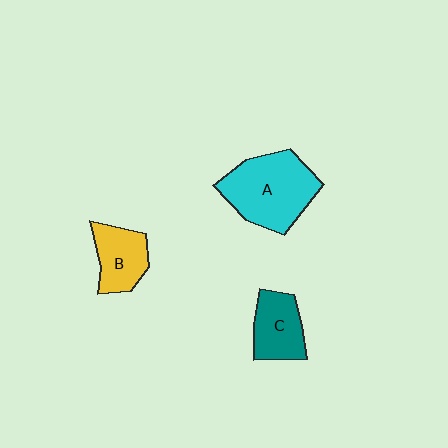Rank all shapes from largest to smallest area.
From largest to smallest: A (cyan), C (teal), B (yellow).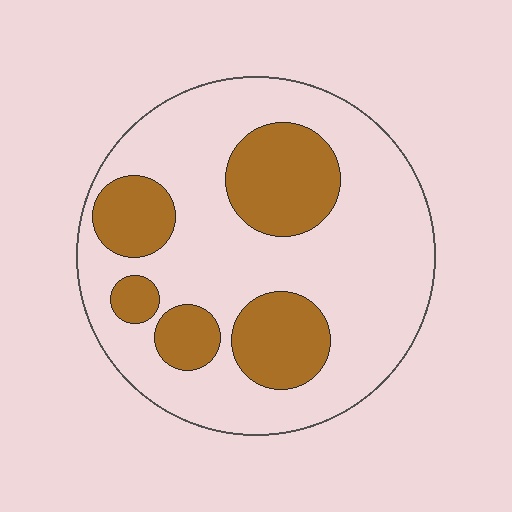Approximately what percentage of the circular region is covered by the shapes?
Approximately 30%.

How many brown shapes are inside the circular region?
5.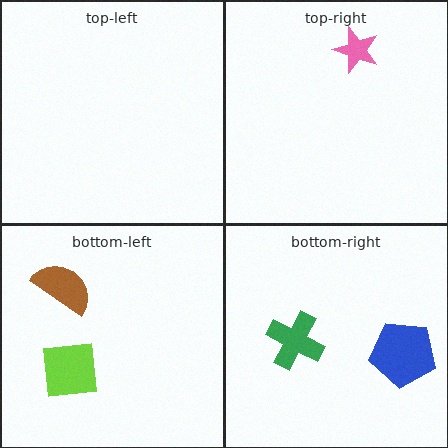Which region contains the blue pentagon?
The bottom-right region.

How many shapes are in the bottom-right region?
2.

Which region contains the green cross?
The bottom-right region.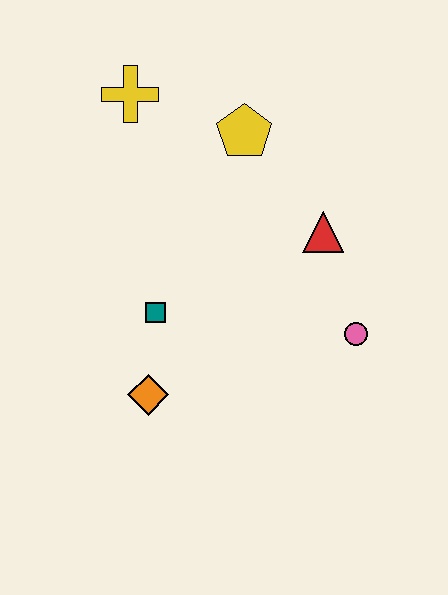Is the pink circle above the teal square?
No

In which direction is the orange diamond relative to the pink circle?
The orange diamond is to the left of the pink circle.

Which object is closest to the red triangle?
The pink circle is closest to the red triangle.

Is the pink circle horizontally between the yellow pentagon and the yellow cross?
No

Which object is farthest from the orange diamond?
The yellow cross is farthest from the orange diamond.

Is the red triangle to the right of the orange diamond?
Yes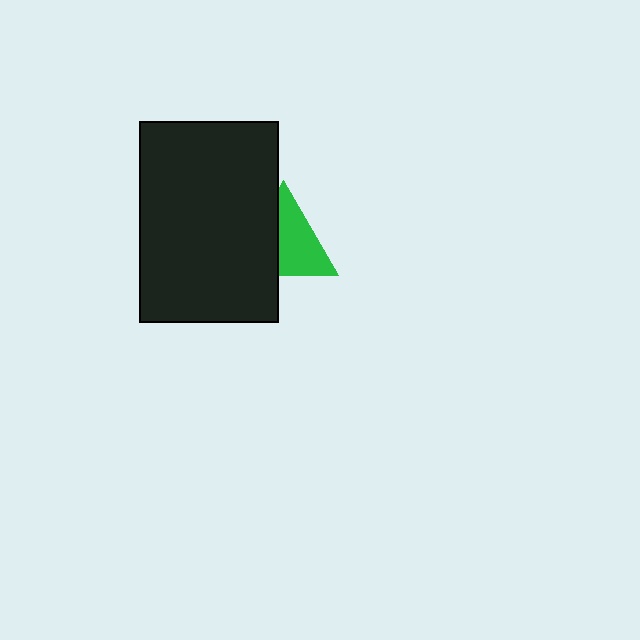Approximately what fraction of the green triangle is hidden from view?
Roughly 43% of the green triangle is hidden behind the black rectangle.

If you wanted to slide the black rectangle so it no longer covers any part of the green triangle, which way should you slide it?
Slide it left — that is the most direct way to separate the two shapes.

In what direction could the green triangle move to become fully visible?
The green triangle could move right. That would shift it out from behind the black rectangle entirely.